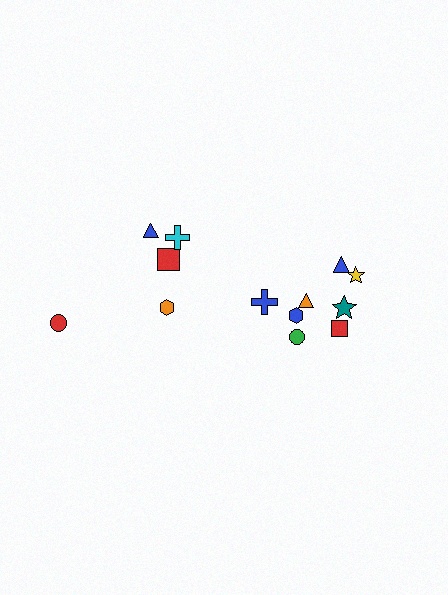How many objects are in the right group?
There are 8 objects.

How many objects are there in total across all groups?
There are 13 objects.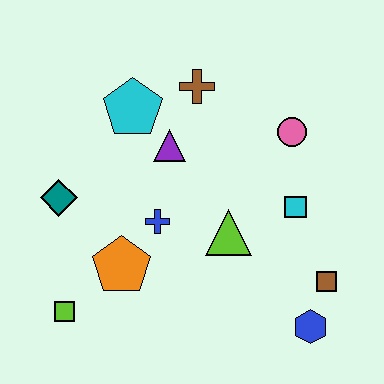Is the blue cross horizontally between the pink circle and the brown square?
No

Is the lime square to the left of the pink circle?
Yes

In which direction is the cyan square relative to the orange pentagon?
The cyan square is to the right of the orange pentagon.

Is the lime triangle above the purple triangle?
No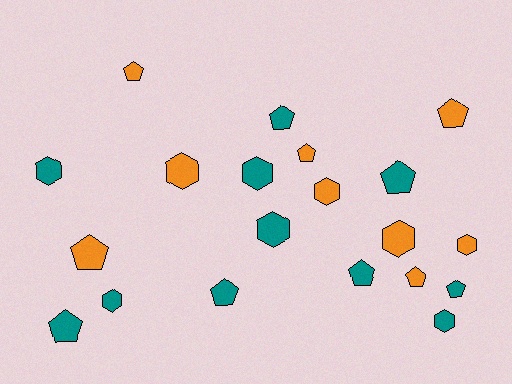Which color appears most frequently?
Teal, with 11 objects.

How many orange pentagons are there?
There are 5 orange pentagons.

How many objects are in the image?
There are 20 objects.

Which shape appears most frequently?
Pentagon, with 11 objects.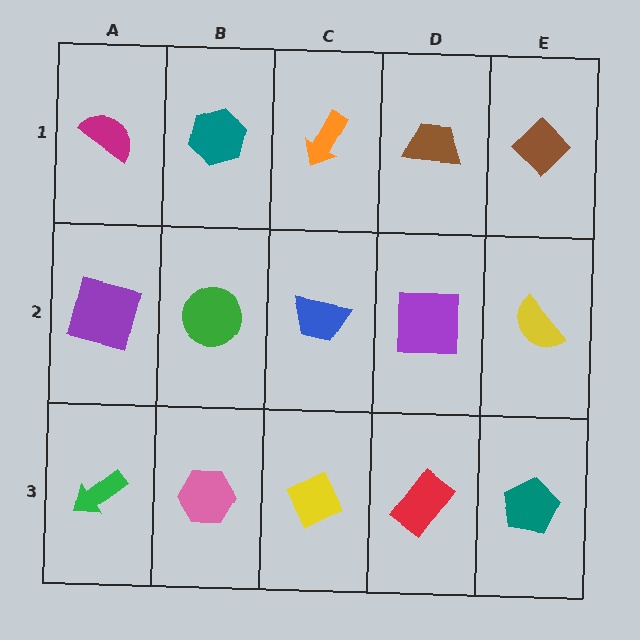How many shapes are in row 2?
5 shapes.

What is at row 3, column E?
A teal pentagon.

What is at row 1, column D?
A brown trapezoid.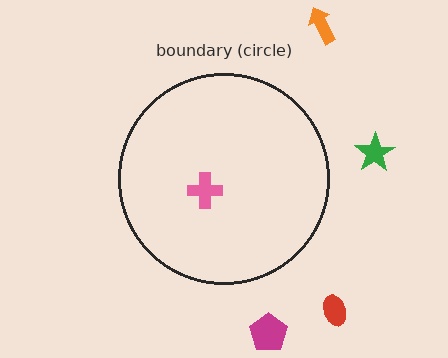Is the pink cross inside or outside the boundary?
Inside.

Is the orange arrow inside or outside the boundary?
Outside.